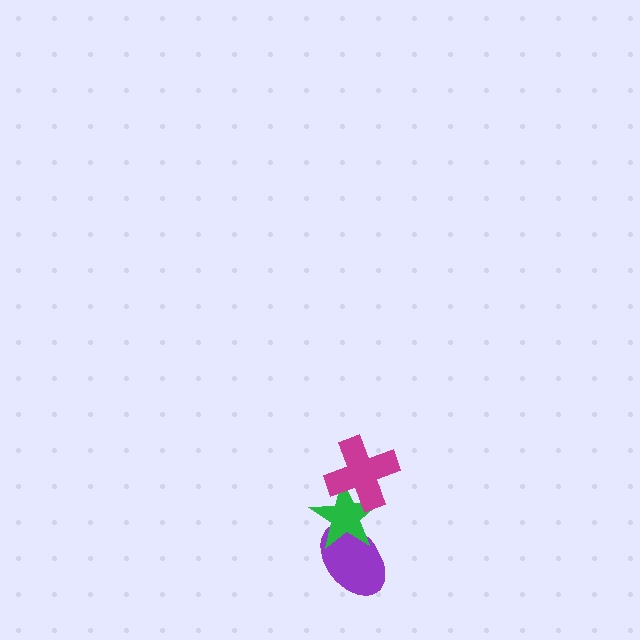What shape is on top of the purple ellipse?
The green star is on top of the purple ellipse.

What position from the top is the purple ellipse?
The purple ellipse is 3rd from the top.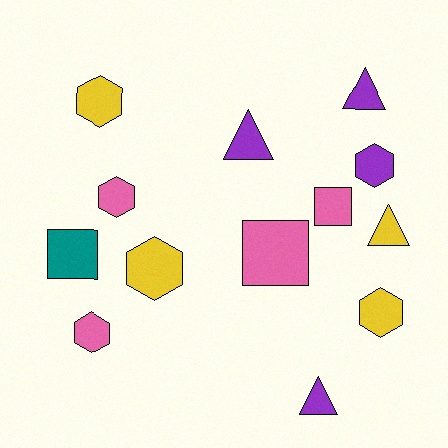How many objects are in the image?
There are 13 objects.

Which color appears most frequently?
Purple, with 4 objects.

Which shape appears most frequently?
Hexagon, with 6 objects.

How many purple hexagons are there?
There is 1 purple hexagon.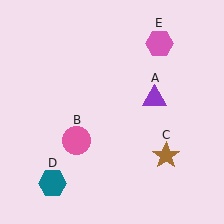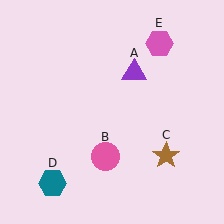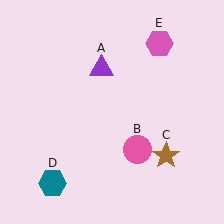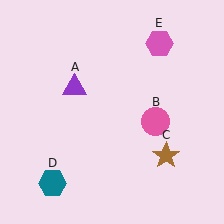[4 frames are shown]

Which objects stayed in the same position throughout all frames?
Brown star (object C) and teal hexagon (object D) and pink hexagon (object E) remained stationary.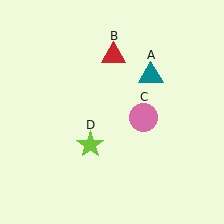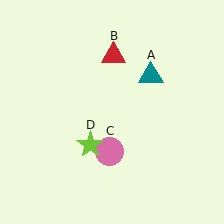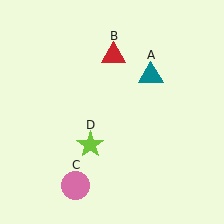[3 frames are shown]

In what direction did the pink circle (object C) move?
The pink circle (object C) moved down and to the left.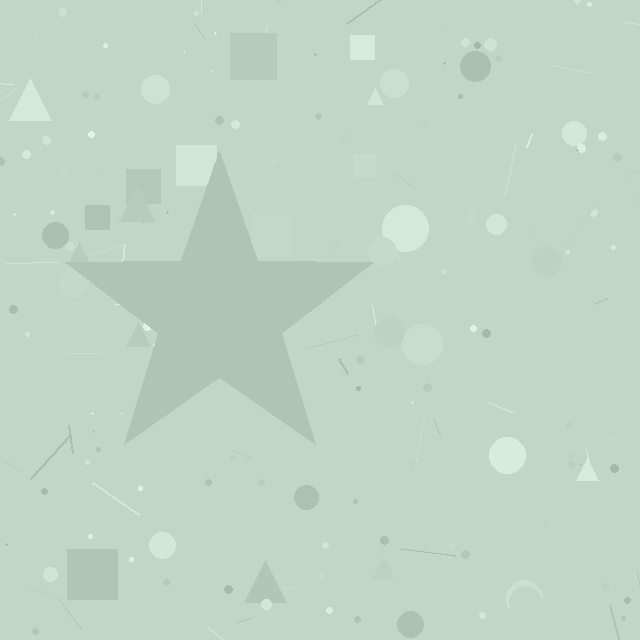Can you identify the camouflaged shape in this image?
The camouflaged shape is a star.